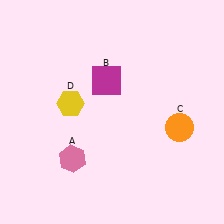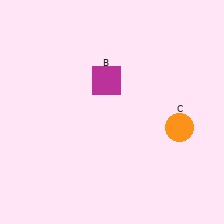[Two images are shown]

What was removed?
The pink hexagon (A), the yellow hexagon (D) were removed in Image 2.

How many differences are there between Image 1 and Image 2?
There are 2 differences between the two images.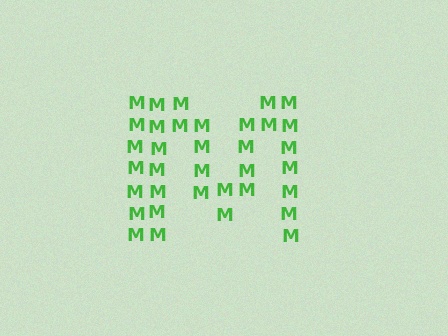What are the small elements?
The small elements are letter M's.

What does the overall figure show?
The overall figure shows the letter M.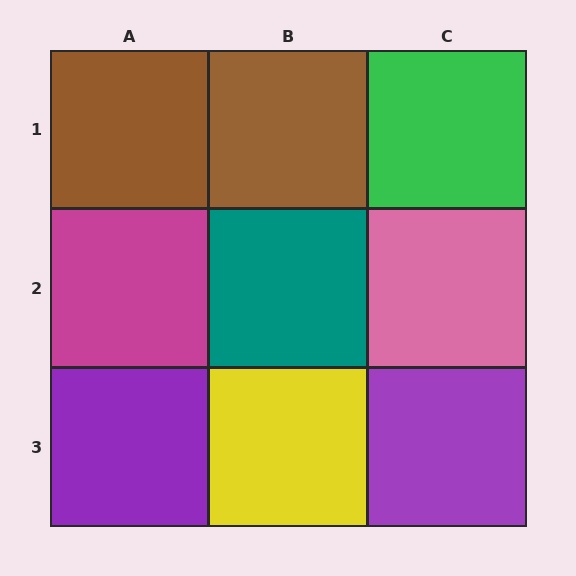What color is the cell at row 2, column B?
Teal.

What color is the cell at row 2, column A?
Magenta.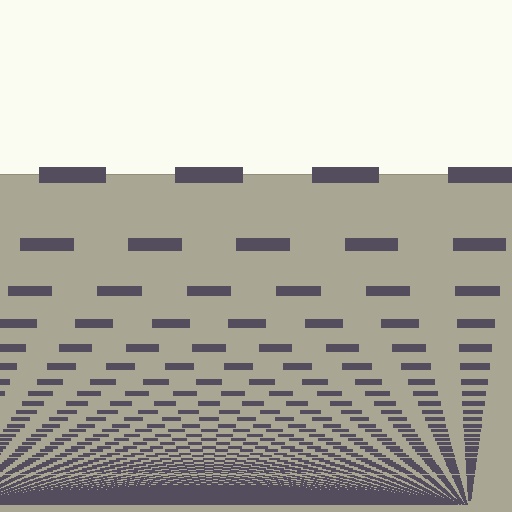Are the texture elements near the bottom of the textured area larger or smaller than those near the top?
Smaller. The gradient is inverted — elements near the bottom are smaller and denser.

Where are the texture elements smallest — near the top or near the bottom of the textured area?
Near the bottom.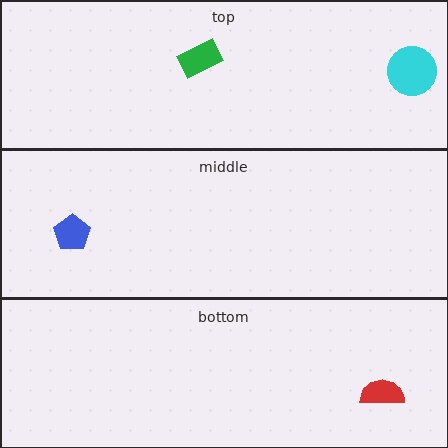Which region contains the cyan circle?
The top region.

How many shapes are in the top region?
2.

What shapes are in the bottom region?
The red semicircle.